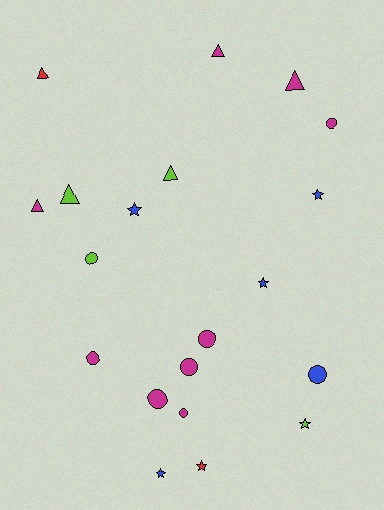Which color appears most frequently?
Magenta, with 9 objects.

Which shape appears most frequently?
Circle, with 8 objects.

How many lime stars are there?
There is 1 lime star.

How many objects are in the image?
There are 20 objects.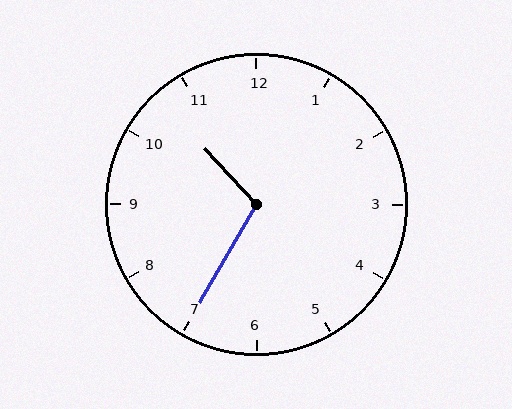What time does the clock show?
10:35.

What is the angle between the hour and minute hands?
Approximately 108 degrees.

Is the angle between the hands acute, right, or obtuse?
It is obtuse.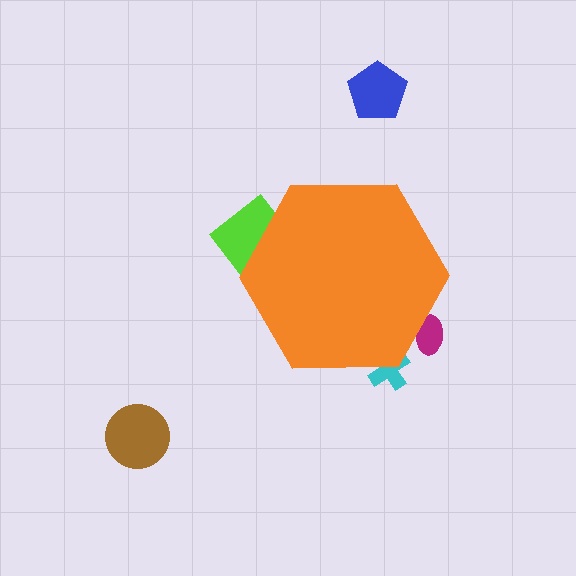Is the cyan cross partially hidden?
Yes, the cyan cross is partially hidden behind the orange hexagon.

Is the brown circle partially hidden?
No, the brown circle is fully visible.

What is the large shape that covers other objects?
An orange hexagon.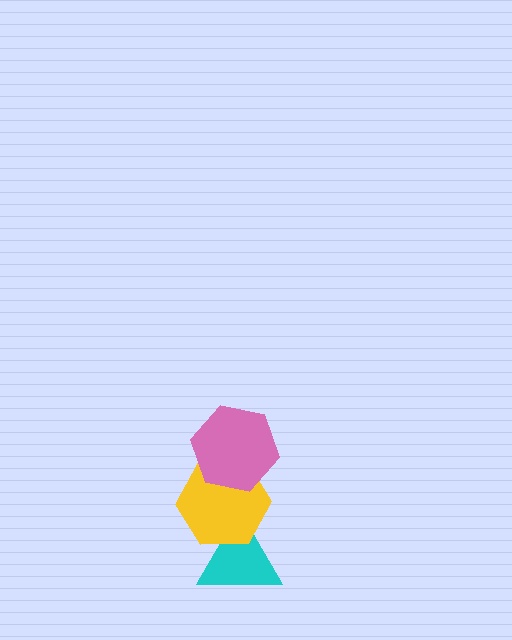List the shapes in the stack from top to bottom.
From top to bottom: the pink hexagon, the yellow hexagon, the cyan triangle.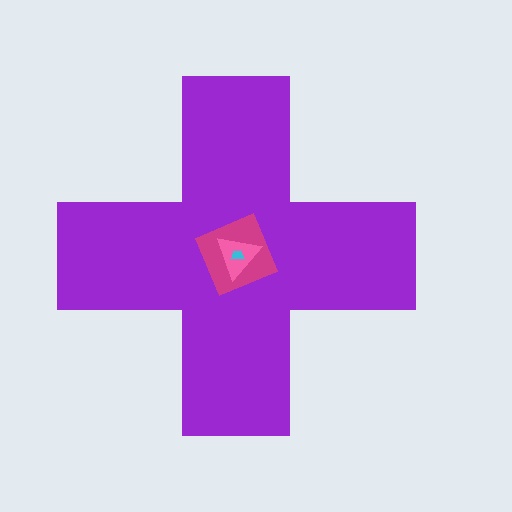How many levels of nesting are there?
4.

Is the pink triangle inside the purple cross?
Yes.